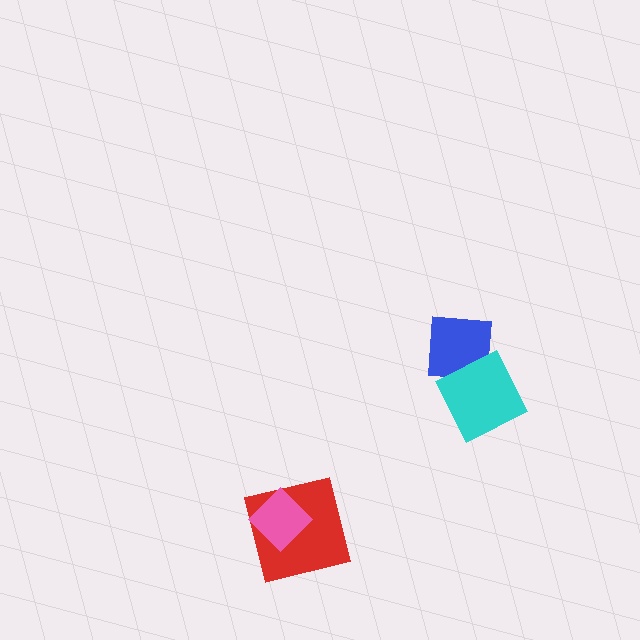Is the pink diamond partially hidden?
No, no other shape covers it.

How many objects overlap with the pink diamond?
1 object overlaps with the pink diamond.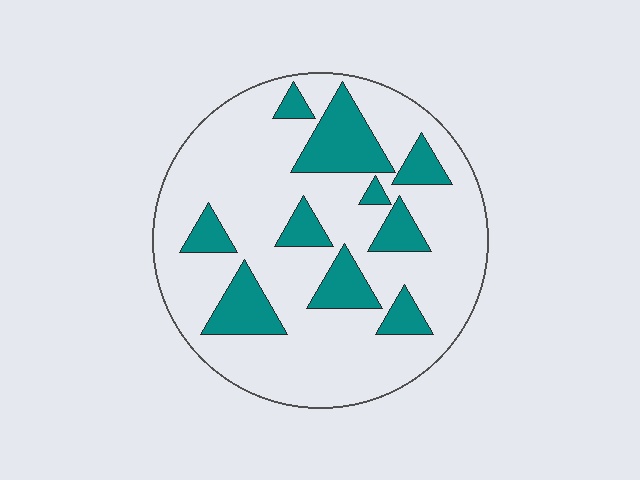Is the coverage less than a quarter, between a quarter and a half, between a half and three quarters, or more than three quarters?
Less than a quarter.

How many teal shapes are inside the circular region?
10.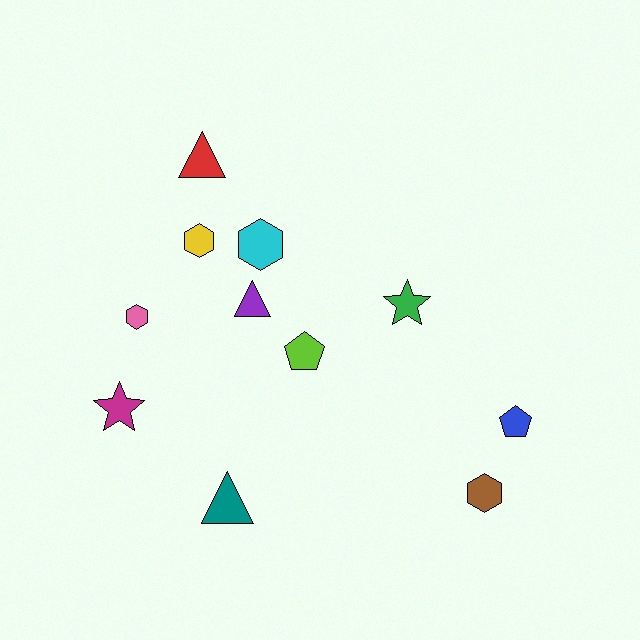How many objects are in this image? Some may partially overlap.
There are 11 objects.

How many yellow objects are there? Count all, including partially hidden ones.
There is 1 yellow object.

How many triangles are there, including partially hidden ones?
There are 3 triangles.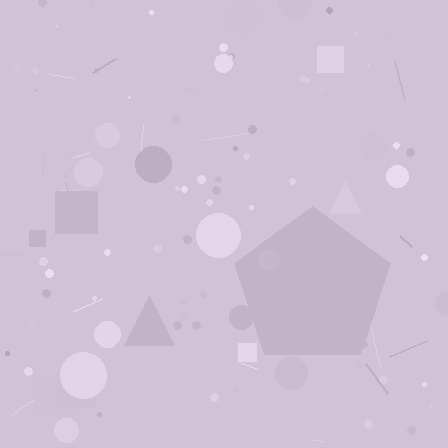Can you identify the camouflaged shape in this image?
The camouflaged shape is a pentagon.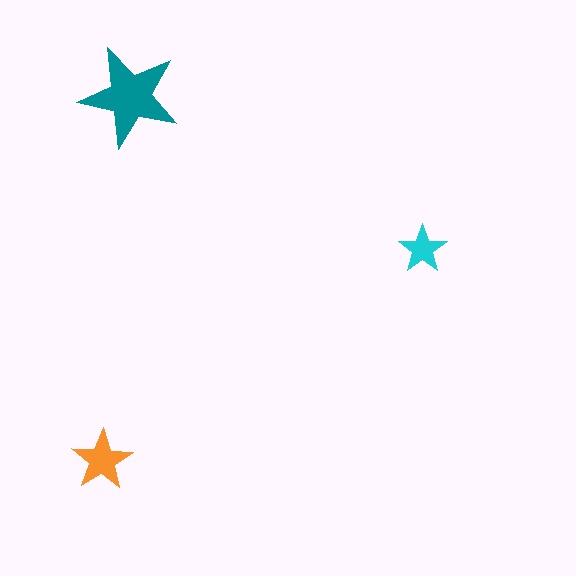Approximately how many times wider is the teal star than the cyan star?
About 2 times wider.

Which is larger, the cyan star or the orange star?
The orange one.